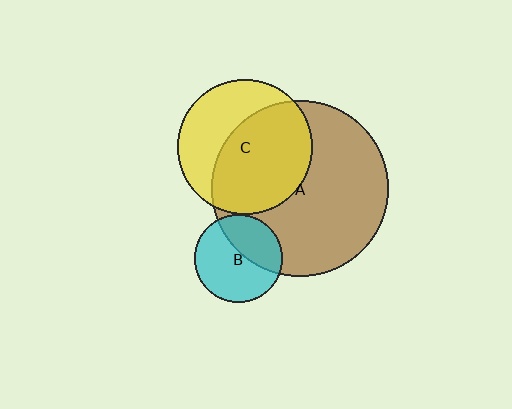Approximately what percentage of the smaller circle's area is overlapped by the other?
Approximately 60%.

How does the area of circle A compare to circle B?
Approximately 4.0 times.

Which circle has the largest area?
Circle A (brown).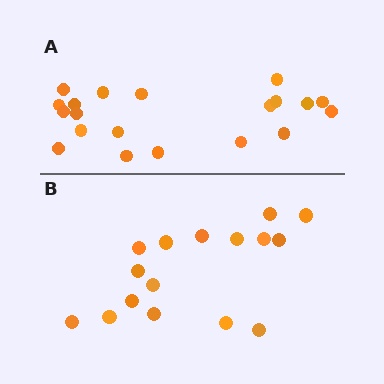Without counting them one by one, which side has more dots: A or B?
Region A (the top region) has more dots.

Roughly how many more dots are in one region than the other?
Region A has about 4 more dots than region B.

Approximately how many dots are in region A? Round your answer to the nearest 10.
About 20 dots.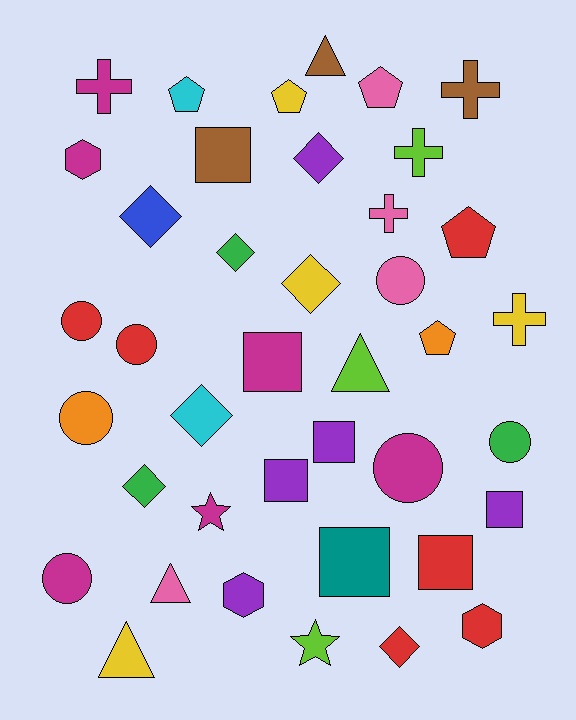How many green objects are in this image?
There are 3 green objects.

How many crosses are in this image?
There are 5 crosses.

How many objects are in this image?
There are 40 objects.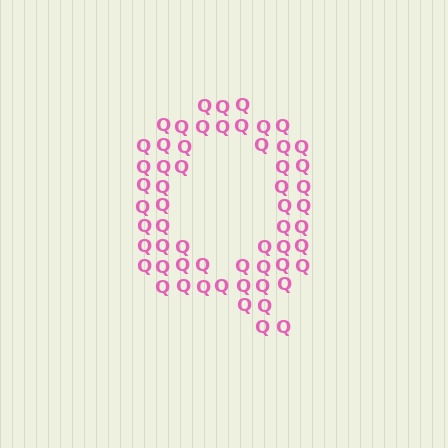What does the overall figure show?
The overall figure shows the letter Q.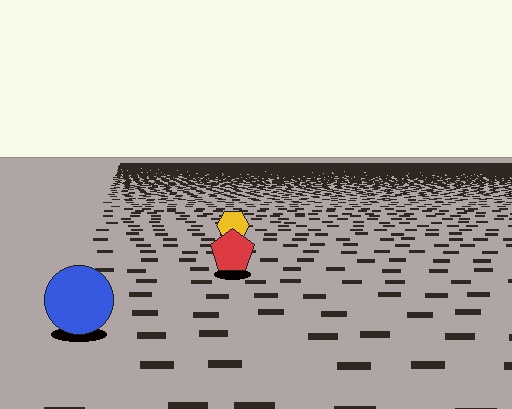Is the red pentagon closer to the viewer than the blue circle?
No. The blue circle is closer — you can tell from the texture gradient: the ground texture is coarser near it.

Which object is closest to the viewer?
The blue circle is closest. The texture marks near it are larger and more spread out.